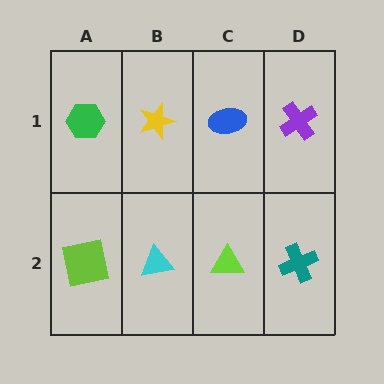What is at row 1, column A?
A green hexagon.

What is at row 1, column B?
A yellow star.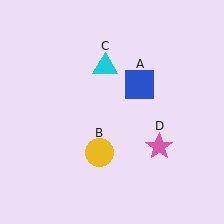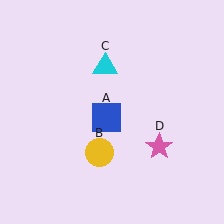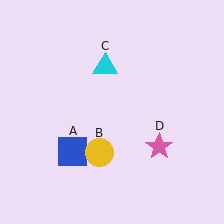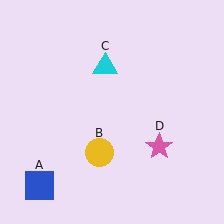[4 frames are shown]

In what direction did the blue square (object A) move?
The blue square (object A) moved down and to the left.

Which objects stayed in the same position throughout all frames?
Yellow circle (object B) and cyan triangle (object C) and pink star (object D) remained stationary.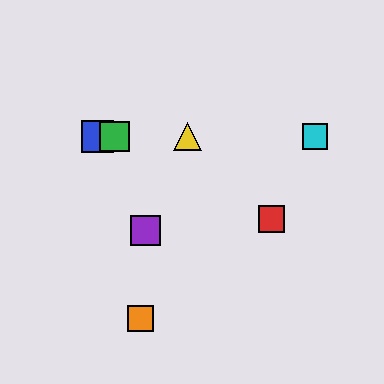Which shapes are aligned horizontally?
The blue square, the green square, the yellow triangle, the cyan square are aligned horizontally.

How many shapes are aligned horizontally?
4 shapes (the blue square, the green square, the yellow triangle, the cyan square) are aligned horizontally.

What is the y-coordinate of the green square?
The green square is at y≈136.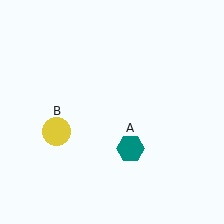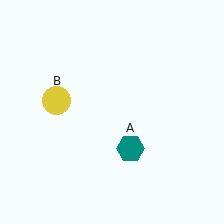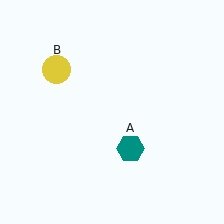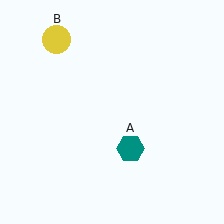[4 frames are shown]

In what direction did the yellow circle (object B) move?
The yellow circle (object B) moved up.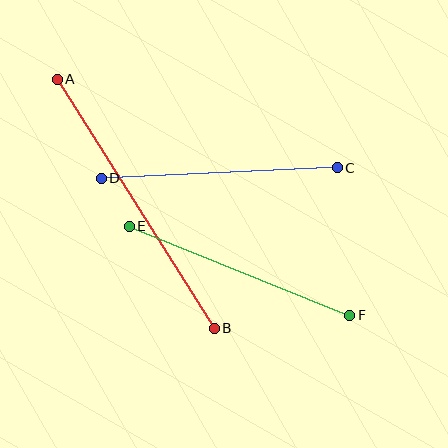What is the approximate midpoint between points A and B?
The midpoint is at approximately (136, 204) pixels.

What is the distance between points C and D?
The distance is approximately 236 pixels.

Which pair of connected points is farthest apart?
Points A and B are farthest apart.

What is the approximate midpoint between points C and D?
The midpoint is at approximately (219, 173) pixels.